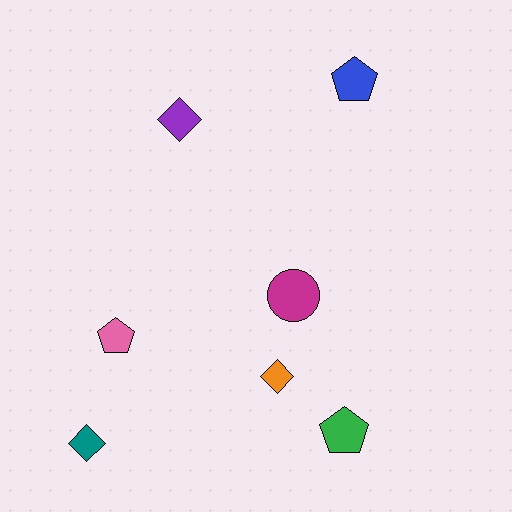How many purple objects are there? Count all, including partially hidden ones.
There is 1 purple object.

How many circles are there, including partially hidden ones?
There is 1 circle.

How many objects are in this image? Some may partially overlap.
There are 7 objects.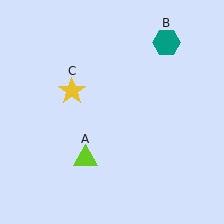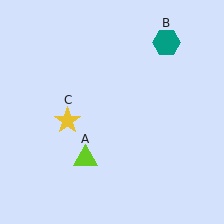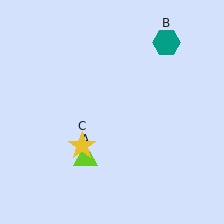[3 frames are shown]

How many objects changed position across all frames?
1 object changed position: yellow star (object C).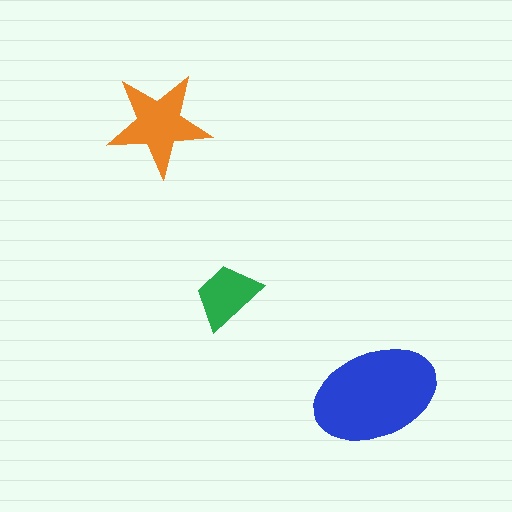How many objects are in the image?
There are 3 objects in the image.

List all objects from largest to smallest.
The blue ellipse, the orange star, the green trapezoid.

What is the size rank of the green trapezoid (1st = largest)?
3rd.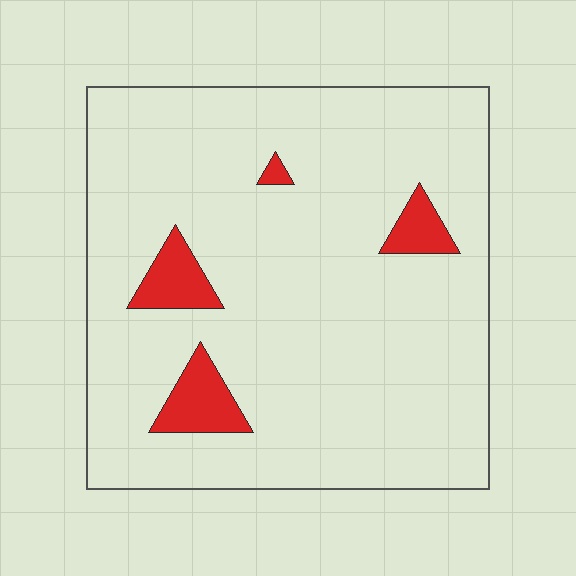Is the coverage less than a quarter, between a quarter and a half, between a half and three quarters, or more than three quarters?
Less than a quarter.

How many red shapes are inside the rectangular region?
4.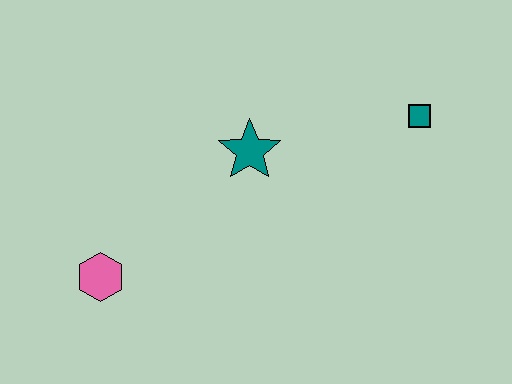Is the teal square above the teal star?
Yes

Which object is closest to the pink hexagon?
The teal star is closest to the pink hexagon.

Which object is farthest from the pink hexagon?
The teal square is farthest from the pink hexagon.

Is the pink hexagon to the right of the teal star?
No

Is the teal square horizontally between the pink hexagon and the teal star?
No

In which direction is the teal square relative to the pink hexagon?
The teal square is to the right of the pink hexagon.